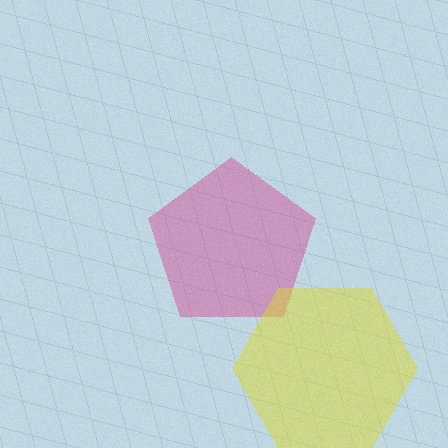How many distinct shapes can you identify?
There are 2 distinct shapes: a magenta pentagon, a yellow hexagon.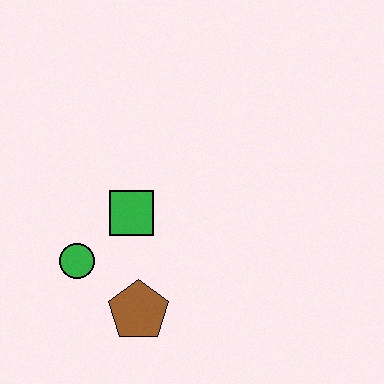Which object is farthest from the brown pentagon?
The green square is farthest from the brown pentagon.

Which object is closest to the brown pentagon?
The green circle is closest to the brown pentagon.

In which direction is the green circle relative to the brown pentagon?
The green circle is to the left of the brown pentagon.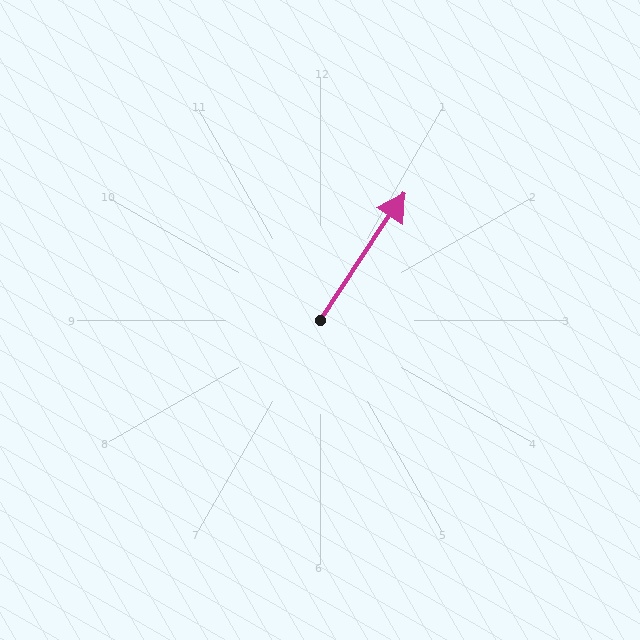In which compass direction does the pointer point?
Northeast.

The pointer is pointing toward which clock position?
Roughly 1 o'clock.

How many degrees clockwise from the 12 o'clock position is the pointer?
Approximately 34 degrees.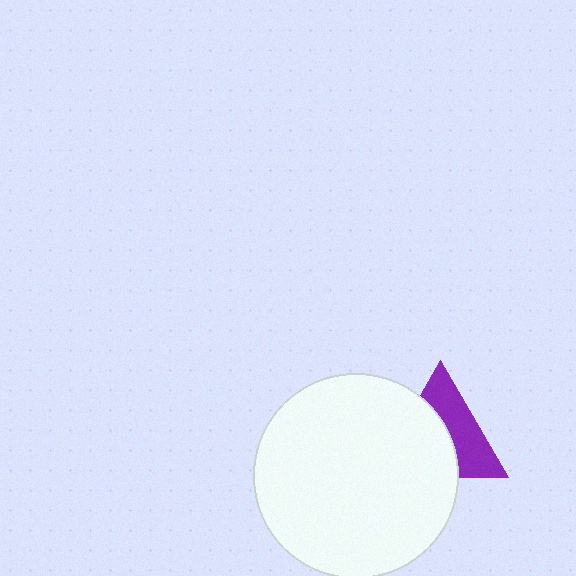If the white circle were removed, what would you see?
You would see the complete purple triangle.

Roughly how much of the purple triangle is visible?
About half of it is visible (roughly 48%).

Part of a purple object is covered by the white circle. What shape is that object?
It is a triangle.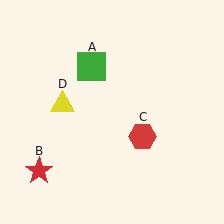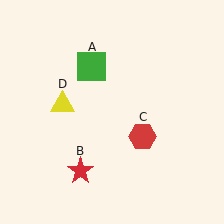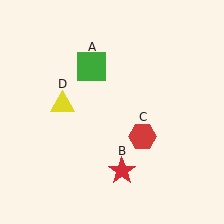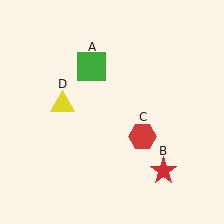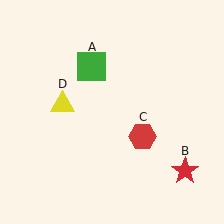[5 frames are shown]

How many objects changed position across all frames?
1 object changed position: red star (object B).